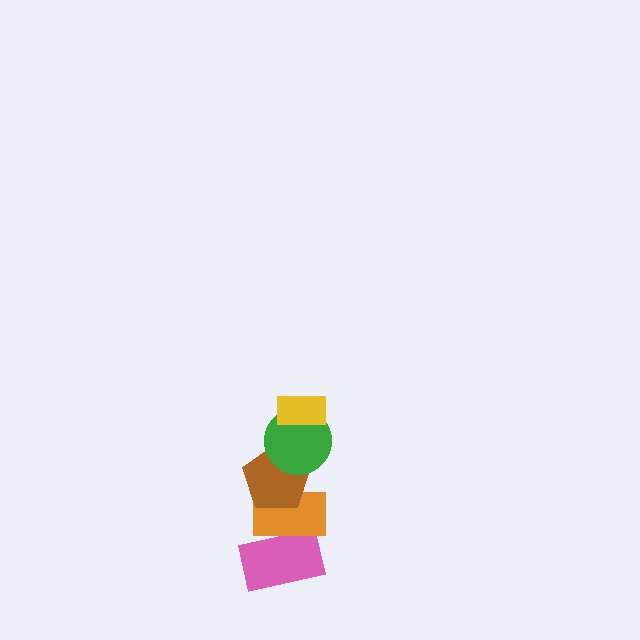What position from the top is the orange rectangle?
The orange rectangle is 4th from the top.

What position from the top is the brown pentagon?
The brown pentagon is 3rd from the top.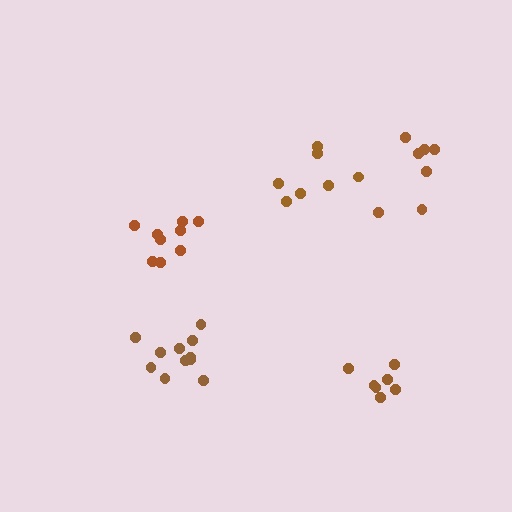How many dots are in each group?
Group 1: 7 dots, Group 2: 11 dots, Group 3: 9 dots, Group 4: 7 dots, Group 5: 7 dots (41 total).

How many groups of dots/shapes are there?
There are 5 groups.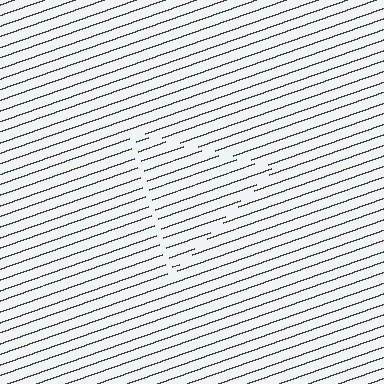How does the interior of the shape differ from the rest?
The interior of the shape contains the same grating, shifted by half a period — the contour is defined by the phase discontinuity where line-ends from the inner and outer gratings abut.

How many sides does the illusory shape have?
3 sides — the line-ends trace a triangle.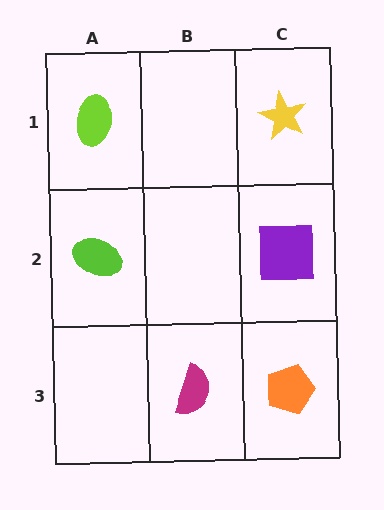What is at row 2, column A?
A lime ellipse.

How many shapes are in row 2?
2 shapes.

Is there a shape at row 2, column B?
No, that cell is empty.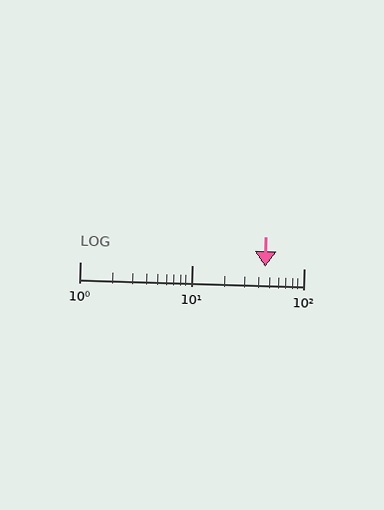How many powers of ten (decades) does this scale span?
The scale spans 2 decades, from 1 to 100.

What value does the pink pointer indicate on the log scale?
The pointer indicates approximately 45.